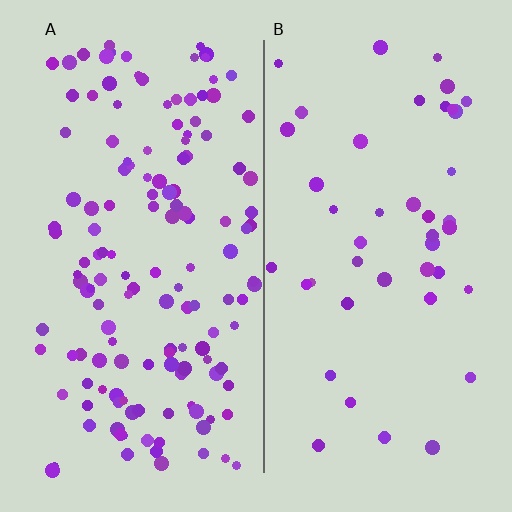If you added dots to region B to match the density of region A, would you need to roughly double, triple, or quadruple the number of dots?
Approximately triple.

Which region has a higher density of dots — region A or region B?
A (the left).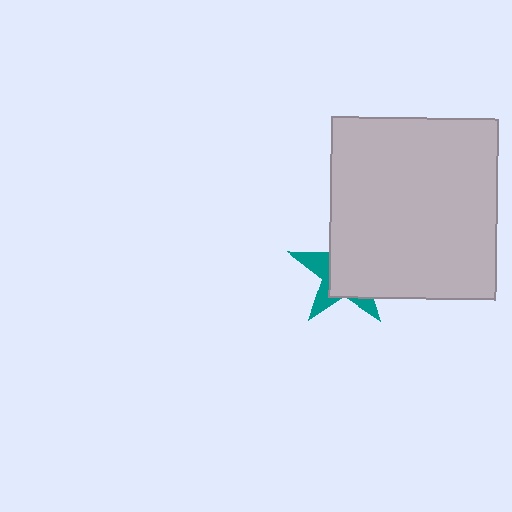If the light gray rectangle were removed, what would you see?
You would see the complete teal star.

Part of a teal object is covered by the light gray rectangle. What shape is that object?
It is a star.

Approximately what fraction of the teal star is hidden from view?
Roughly 67% of the teal star is hidden behind the light gray rectangle.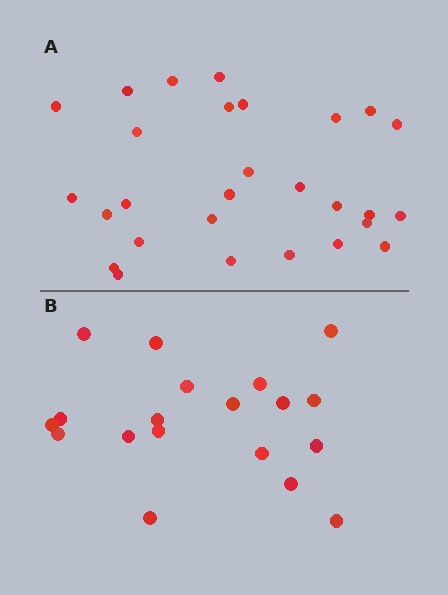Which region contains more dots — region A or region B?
Region A (the top region) has more dots.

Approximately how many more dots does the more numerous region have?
Region A has roughly 8 or so more dots than region B.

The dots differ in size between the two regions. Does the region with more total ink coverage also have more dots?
No. Region B has more total ink coverage because its dots are larger, but region A actually contains more individual dots. Total area can be misleading — the number of items is what matters here.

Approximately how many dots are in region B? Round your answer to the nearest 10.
About 20 dots. (The exact count is 19, which rounds to 20.)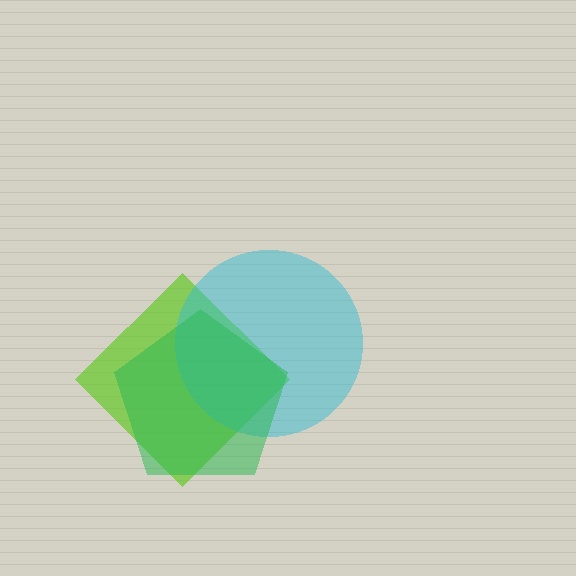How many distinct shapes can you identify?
There are 3 distinct shapes: a lime diamond, a cyan circle, a green pentagon.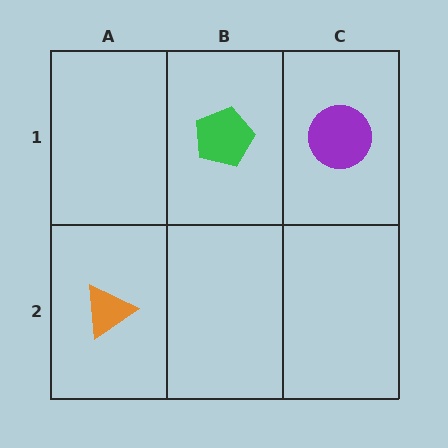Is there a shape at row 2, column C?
No, that cell is empty.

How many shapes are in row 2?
1 shape.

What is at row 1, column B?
A green pentagon.